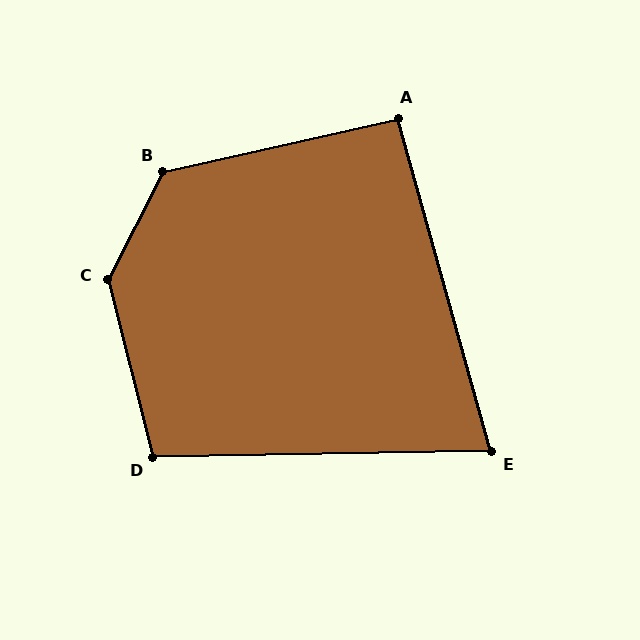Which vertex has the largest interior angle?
C, at approximately 139 degrees.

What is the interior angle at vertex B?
Approximately 130 degrees (obtuse).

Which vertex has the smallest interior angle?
E, at approximately 75 degrees.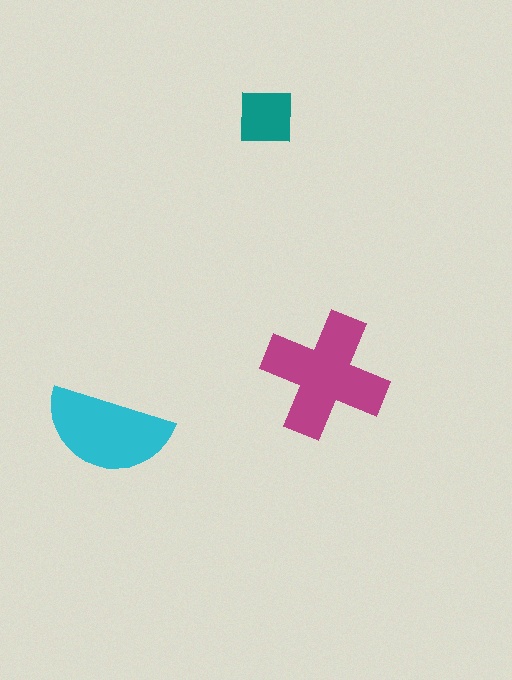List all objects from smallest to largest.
The teal square, the cyan semicircle, the magenta cross.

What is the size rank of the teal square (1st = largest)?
3rd.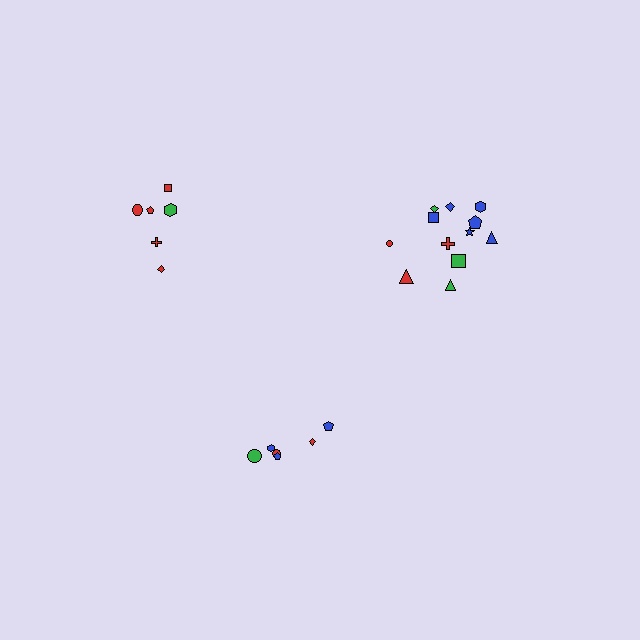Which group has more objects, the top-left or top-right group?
The top-right group.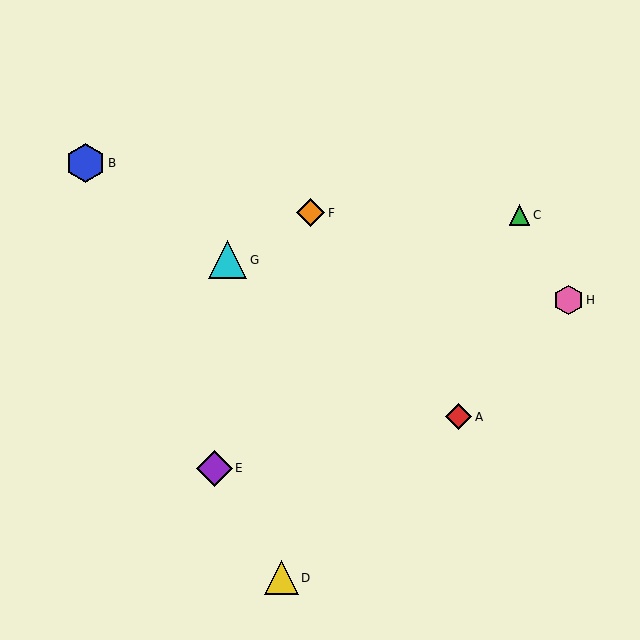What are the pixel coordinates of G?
Object G is at (228, 260).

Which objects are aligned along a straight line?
Objects A, B, G are aligned along a straight line.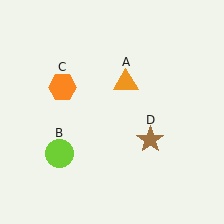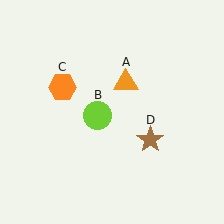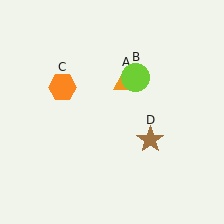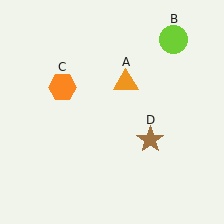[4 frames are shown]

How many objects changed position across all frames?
1 object changed position: lime circle (object B).